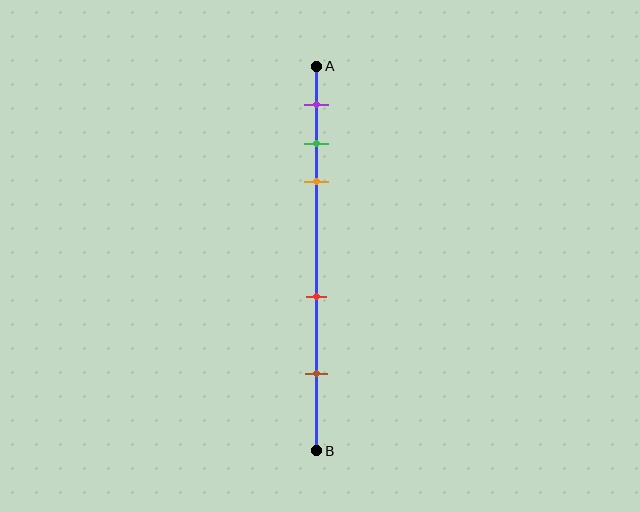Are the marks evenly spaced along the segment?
No, the marks are not evenly spaced.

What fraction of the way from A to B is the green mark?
The green mark is approximately 20% (0.2) of the way from A to B.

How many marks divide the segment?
There are 5 marks dividing the segment.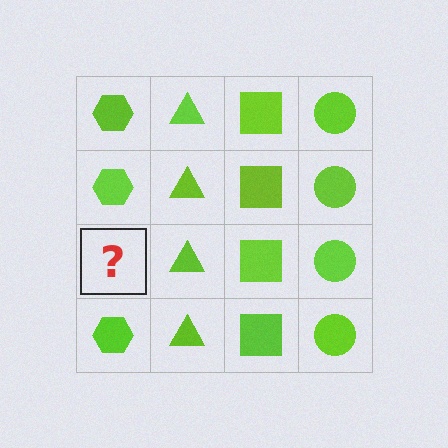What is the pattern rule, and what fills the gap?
The rule is that each column has a consistent shape. The gap should be filled with a lime hexagon.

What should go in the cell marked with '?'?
The missing cell should contain a lime hexagon.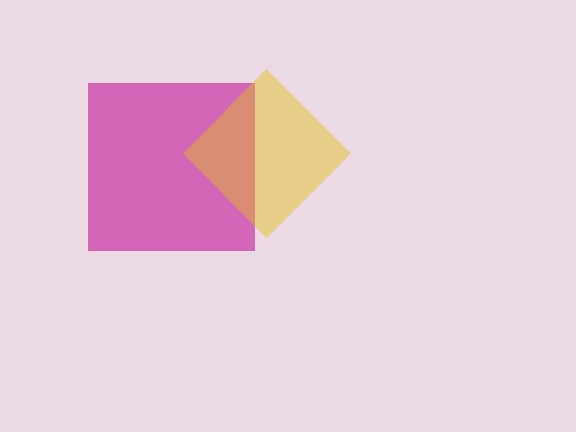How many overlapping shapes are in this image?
There are 2 overlapping shapes in the image.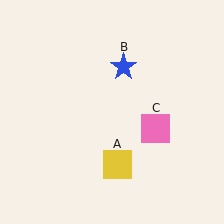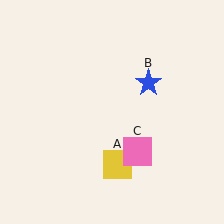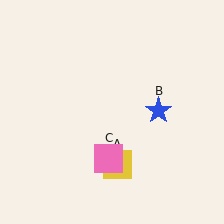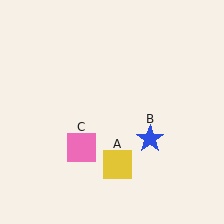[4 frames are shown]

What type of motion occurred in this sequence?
The blue star (object B), pink square (object C) rotated clockwise around the center of the scene.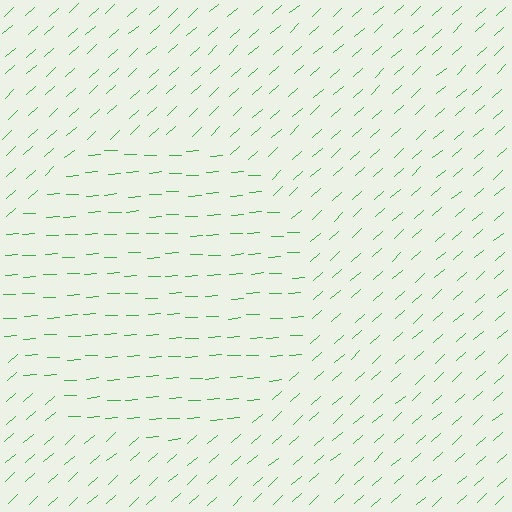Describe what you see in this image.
The image is filled with small green line segments. A circle region in the image has lines oriented differently from the surrounding lines, creating a visible texture boundary.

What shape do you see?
I see a circle.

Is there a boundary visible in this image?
Yes, there is a texture boundary formed by a change in line orientation.